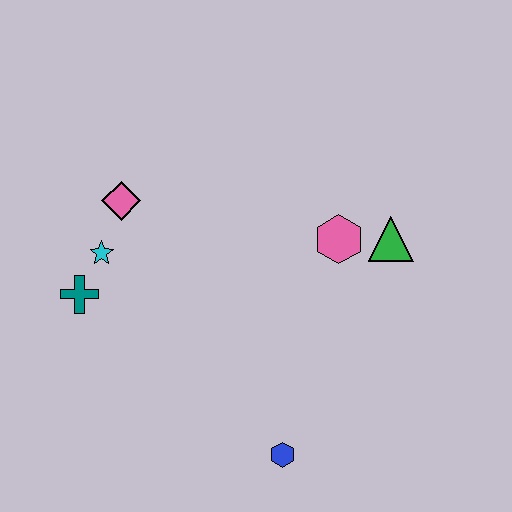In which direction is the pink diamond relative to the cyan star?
The pink diamond is above the cyan star.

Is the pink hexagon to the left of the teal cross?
No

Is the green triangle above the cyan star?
Yes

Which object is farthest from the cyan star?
The green triangle is farthest from the cyan star.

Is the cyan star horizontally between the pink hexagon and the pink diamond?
No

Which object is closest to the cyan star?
The teal cross is closest to the cyan star.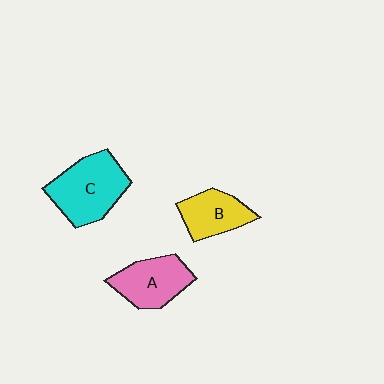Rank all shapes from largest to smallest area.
From largest to smallest: C (cyan), A (pink), B (yellow).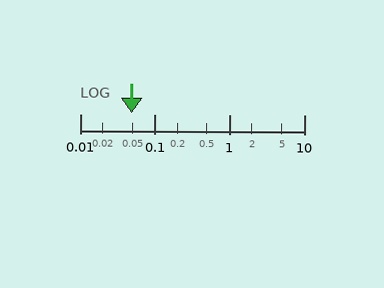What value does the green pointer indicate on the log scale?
The pointer indicates approximately 0.049.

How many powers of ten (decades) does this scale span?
The scale spans 3 decades, from 0.01 to 10.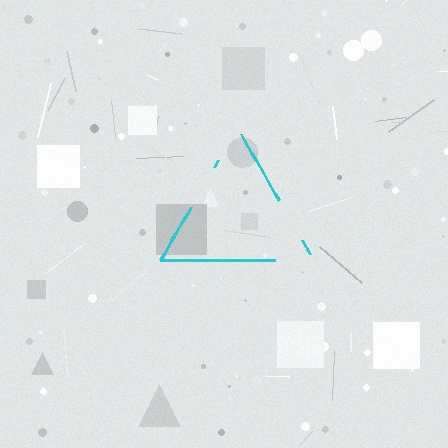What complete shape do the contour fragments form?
The contour fragments form a triangle.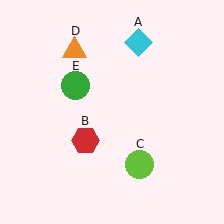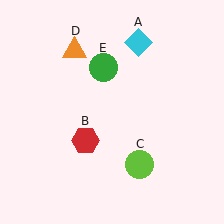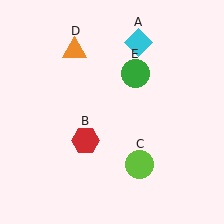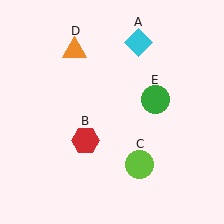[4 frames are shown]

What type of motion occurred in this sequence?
The green circle (object E) rotated clockwise around the center of the scene.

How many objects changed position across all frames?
1 object changed position: green circle (object E).